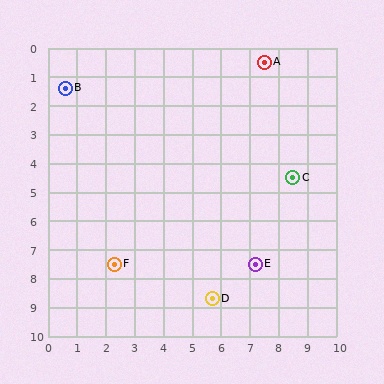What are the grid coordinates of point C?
Point C is at approximately (8.5, 4.5).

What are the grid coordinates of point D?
Point D is at approximately (5.7, 8.7).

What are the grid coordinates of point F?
Point F is at approximately (2.3, 7.5).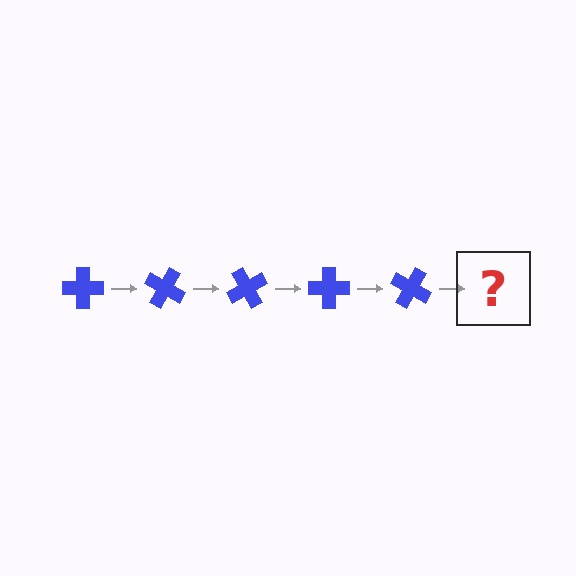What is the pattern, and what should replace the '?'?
The pattern is that the cross rotates 30 degrees each step. The '?' should be a blue cross rotated 150 degrees.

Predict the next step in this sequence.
The next step is a blue cross rotated 150 degrees.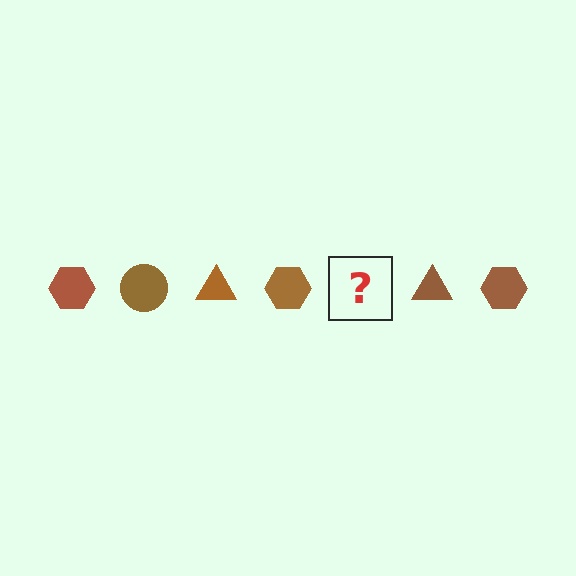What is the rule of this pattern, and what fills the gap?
The rule is that the pattern cycles through hexagon, circle, triangle shapes in brown. The gap should be filled with a brown circle.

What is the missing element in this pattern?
The missing element is a brown circle.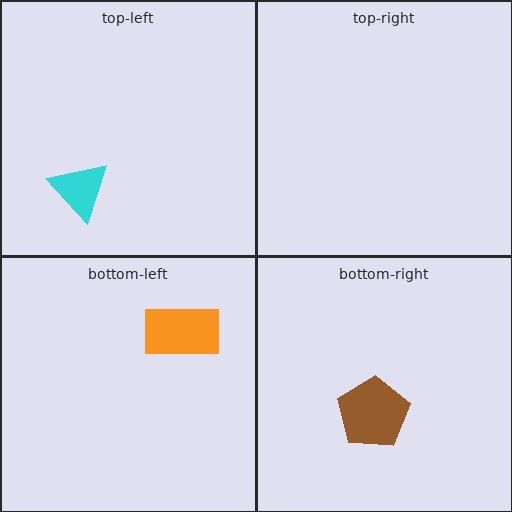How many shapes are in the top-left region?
1.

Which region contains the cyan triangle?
The top-left region.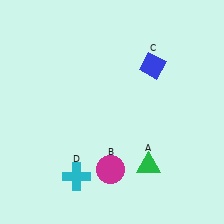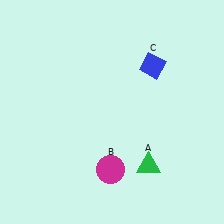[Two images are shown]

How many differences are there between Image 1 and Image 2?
There is 1 difference between the two images.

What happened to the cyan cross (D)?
The cyan cross (D) was removed in Image 2. It was in the bottom-left area of Image 1.